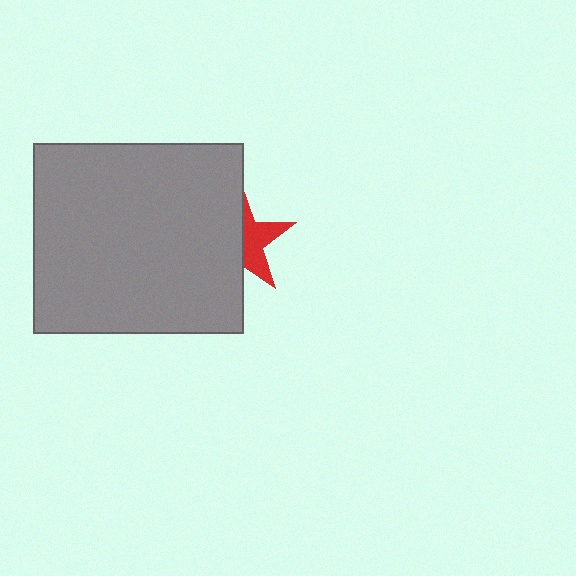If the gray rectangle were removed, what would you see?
You would see the complete red star.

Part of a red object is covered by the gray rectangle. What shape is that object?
It is a star.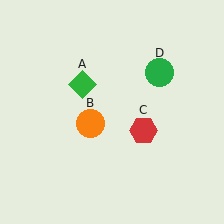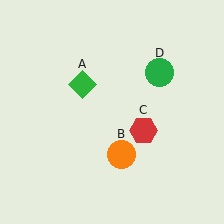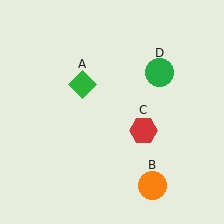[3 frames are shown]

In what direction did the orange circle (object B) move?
The orange circle (object B) moved down and to the right.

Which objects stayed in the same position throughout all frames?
Green diamond (object A) and red hexagon (object C) and green circle (object D) remained stationary.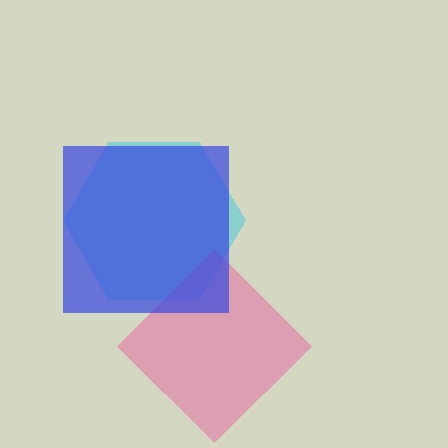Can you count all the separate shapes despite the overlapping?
Yes, there are 3 separate shapes.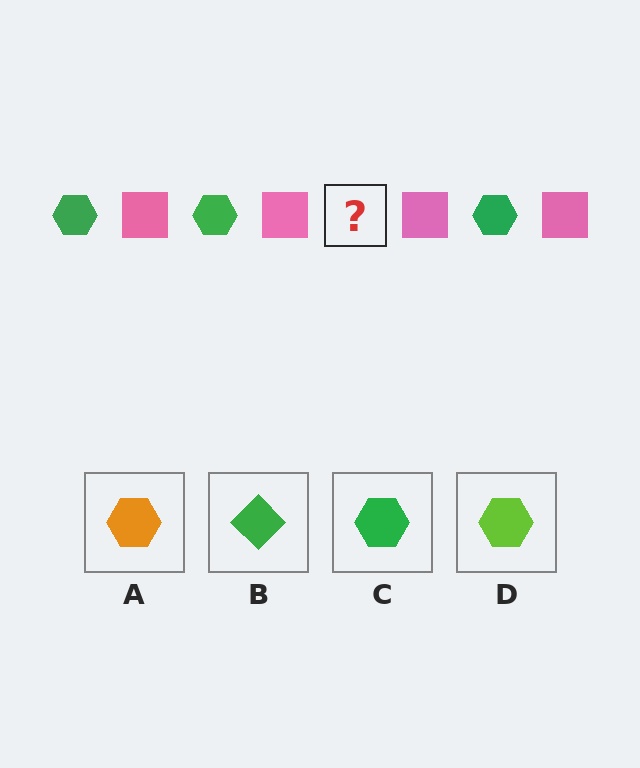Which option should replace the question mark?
Option C.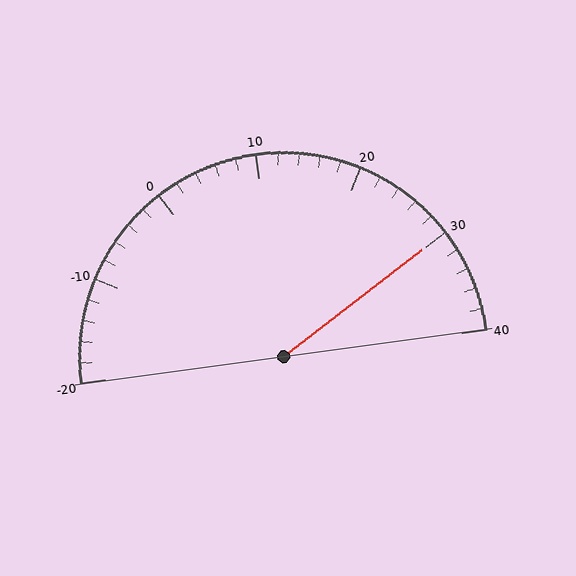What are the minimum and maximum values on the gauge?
The gauge ranges from -20 to 40.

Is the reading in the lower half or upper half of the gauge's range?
The reading is in the upper half of the range (-20 to 40).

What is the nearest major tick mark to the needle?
The nearest major tick mark is 30.